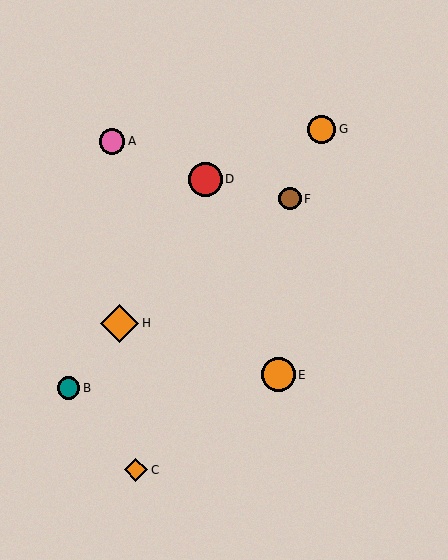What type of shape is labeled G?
Shape G is an orange circle.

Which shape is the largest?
The orange diamond (labeled H) is the largest.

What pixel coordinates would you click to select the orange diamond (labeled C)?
Click at (136, 470) to select the orange diamond C.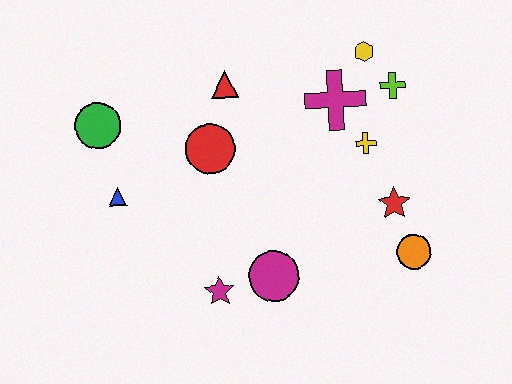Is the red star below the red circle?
Yes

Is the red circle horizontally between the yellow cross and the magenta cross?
No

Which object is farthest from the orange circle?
The green circle is farthest from the orange circle.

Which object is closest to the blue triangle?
The green circle is closest to the blue triangle.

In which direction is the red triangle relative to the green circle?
The red triangle is to the right of the green circle.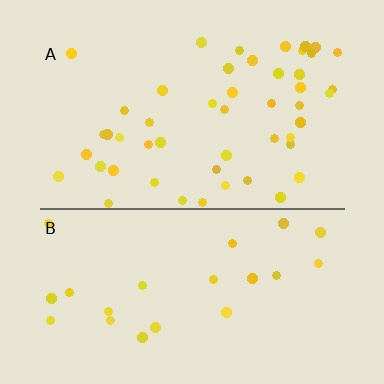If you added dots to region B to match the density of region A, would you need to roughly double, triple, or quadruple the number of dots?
Approximately double.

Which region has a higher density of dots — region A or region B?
A (the top).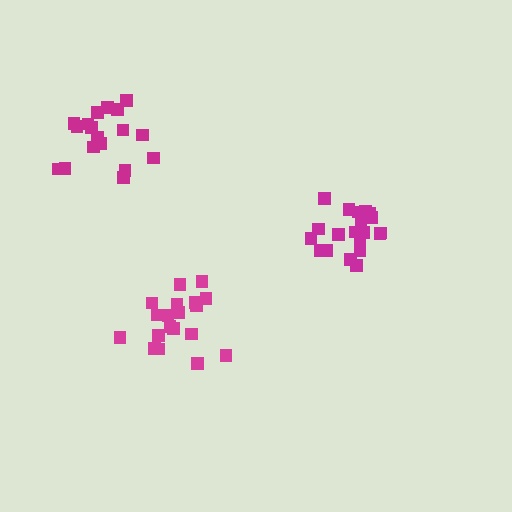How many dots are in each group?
Group 1: 20 dots, Group 2: 21 dots, Group 3: 18 dots (59 total).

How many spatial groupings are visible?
There are 3 spatial groupings.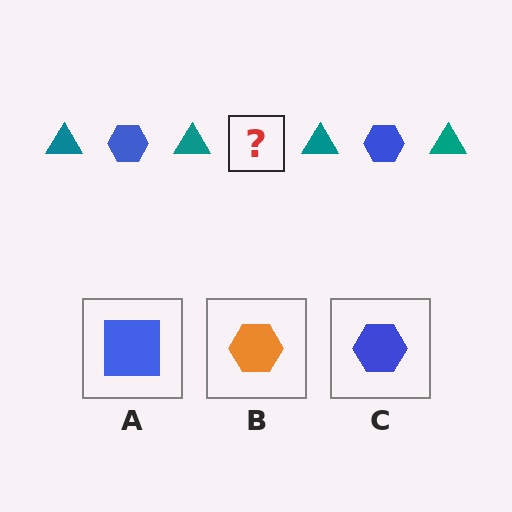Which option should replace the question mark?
Option C.